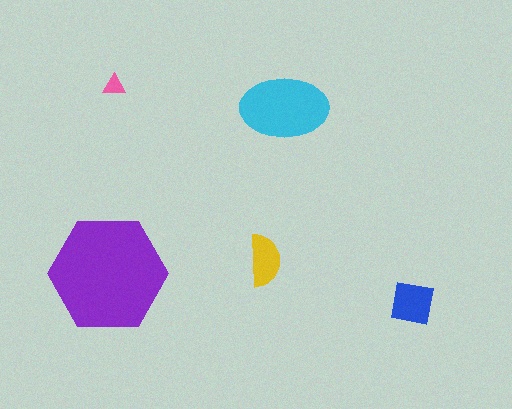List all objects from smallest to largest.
The pink triangle, the yellow semicircle, the blue square, the cyan ellipse, the purple hexagon.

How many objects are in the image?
There are 5 objects in the image.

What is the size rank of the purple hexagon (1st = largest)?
1st.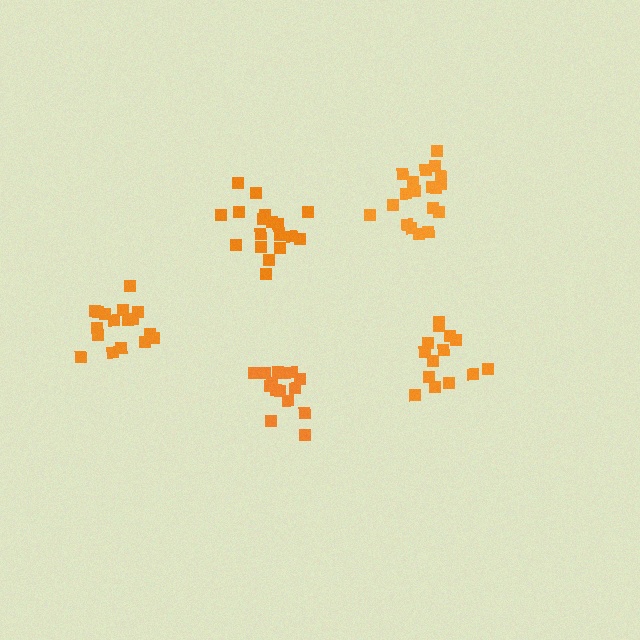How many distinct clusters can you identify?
There are 5 distinct clusters.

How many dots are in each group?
Group 1: 19 dots, Group 2: 19 dots, Group 3: 15 dots, Group 4: 17 dots, Group 5: 14 dots (84 total).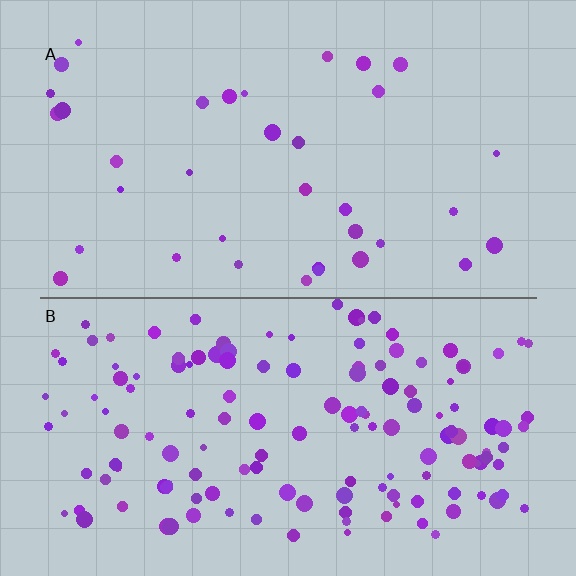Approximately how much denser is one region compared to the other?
Approximately 3.9× — region B over region A.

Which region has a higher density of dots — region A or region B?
B (the bottom).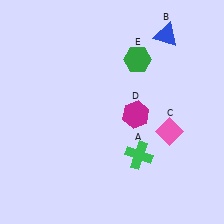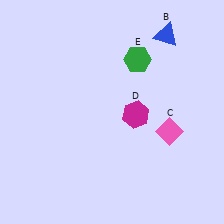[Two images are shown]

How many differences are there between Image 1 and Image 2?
There is 1 difference between the two images.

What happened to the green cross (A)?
The green cross (A) was removed in Image 2. It was in the bottom-right area of Image 1.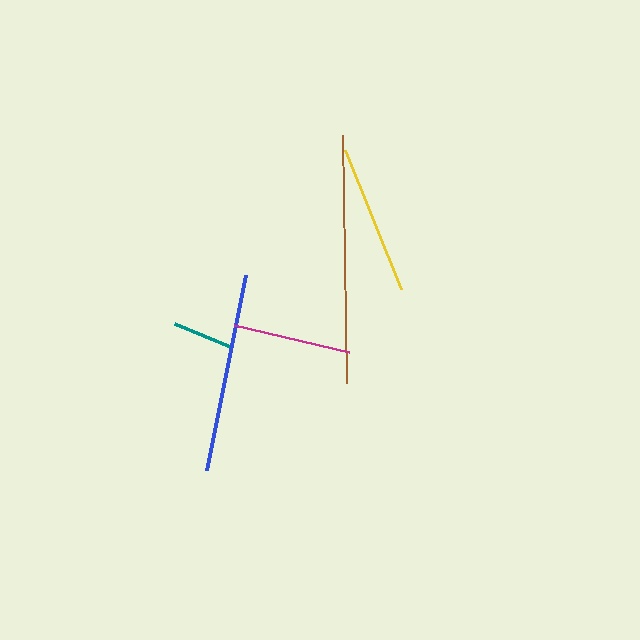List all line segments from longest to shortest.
From longest to shortest: brown, blue, yellow, magenta, teal.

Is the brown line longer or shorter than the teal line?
The brown line is longer than the teal line.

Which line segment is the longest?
The brown line is the longest at approximately 248 pixels.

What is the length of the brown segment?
The brown segment is approximately 248 pixels long.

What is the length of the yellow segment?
The yellow segment is approximately 150 pixels long.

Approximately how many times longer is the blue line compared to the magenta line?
The blue line is approximately 1.7 times the length of the magenta line.